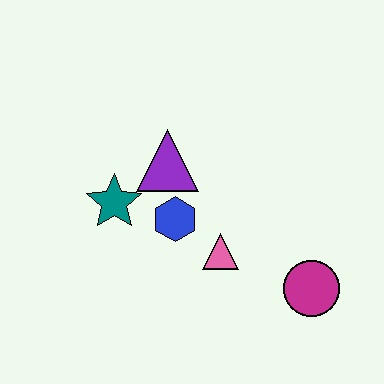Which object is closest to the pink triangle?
The blue hexagon is closest to the pink triangle.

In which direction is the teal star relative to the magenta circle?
The teal star is to the left of the magenta circle.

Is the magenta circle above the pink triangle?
No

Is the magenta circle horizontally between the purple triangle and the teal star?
No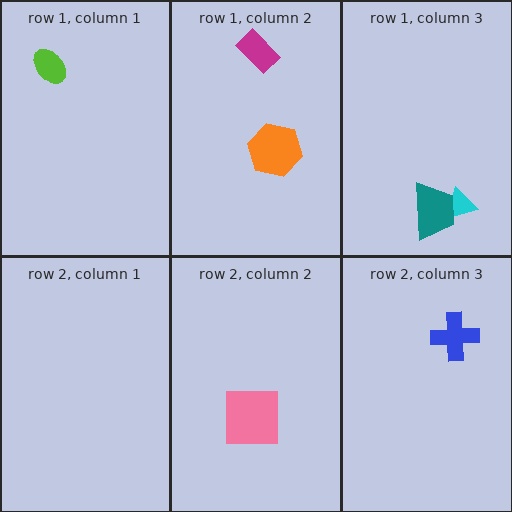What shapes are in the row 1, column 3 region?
The cyan triangle, the teal trapezoid.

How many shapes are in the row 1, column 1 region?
1.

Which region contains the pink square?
The row 2, column 2 region.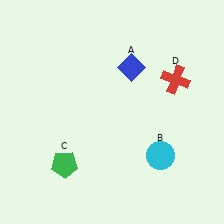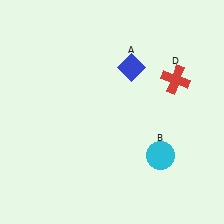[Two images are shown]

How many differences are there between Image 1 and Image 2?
There is 1 difference between the two images.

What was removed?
The green pentagon (C) was removed in Image 2.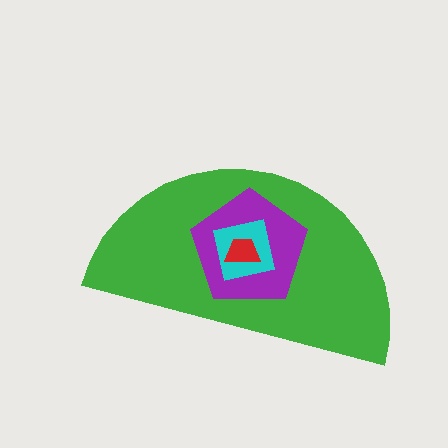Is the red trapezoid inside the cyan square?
Yes.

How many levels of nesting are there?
4.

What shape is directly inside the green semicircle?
The purple pentagon.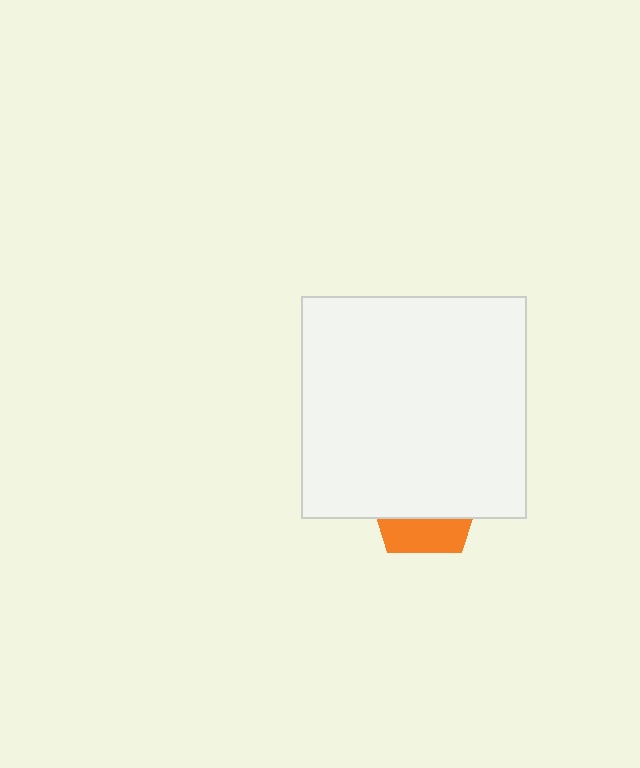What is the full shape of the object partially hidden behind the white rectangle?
The partially hidden object is an orange pentagon.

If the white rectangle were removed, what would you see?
You would see the complete orange pentagon.